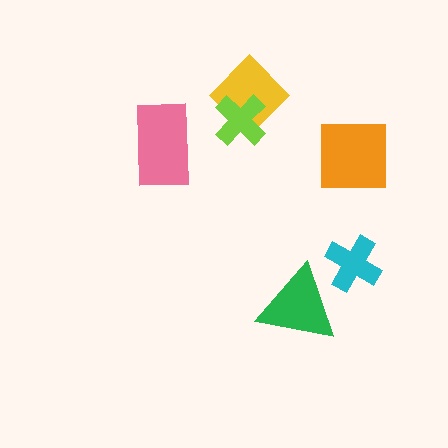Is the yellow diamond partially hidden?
Yes, it is partially covered by another shape.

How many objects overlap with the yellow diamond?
1 object overlaps with the yellow diamond.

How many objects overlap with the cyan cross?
0 objects overlap with the cyan cross.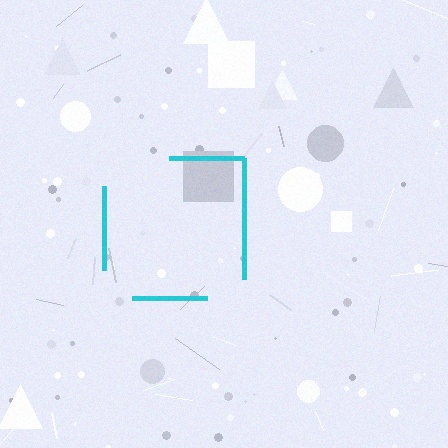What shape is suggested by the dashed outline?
The dashed outline suggests a square.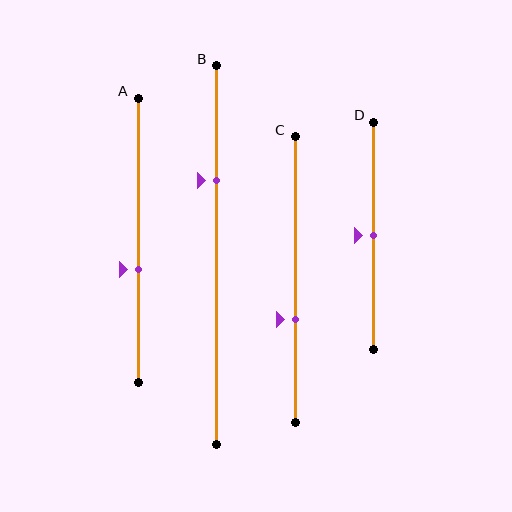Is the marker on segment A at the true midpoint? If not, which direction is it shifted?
No, the marker on segment A is shifted downward by about 10% of the segment length.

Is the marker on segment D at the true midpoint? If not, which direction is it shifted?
Yes, the marker on segment D is at the true midpoint.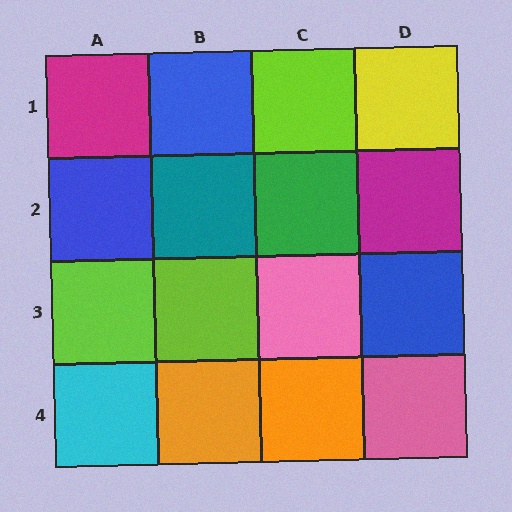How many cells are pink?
2 cells are pink.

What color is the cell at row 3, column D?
Blue.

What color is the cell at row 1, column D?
Yellow.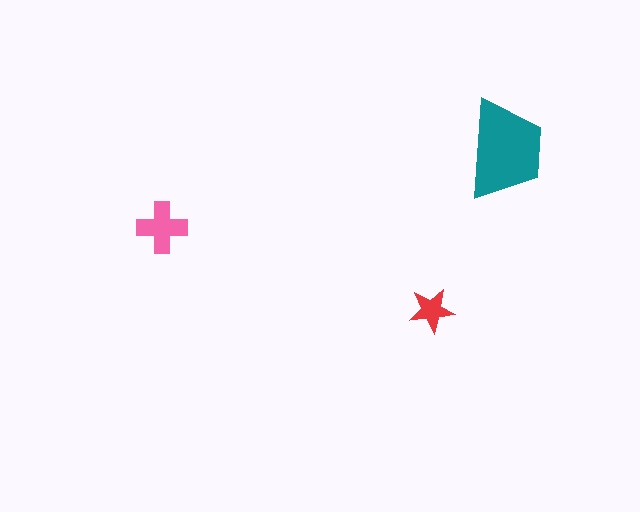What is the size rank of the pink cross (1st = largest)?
2nd.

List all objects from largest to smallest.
The teal trapezoid, the pink cross, the red star.